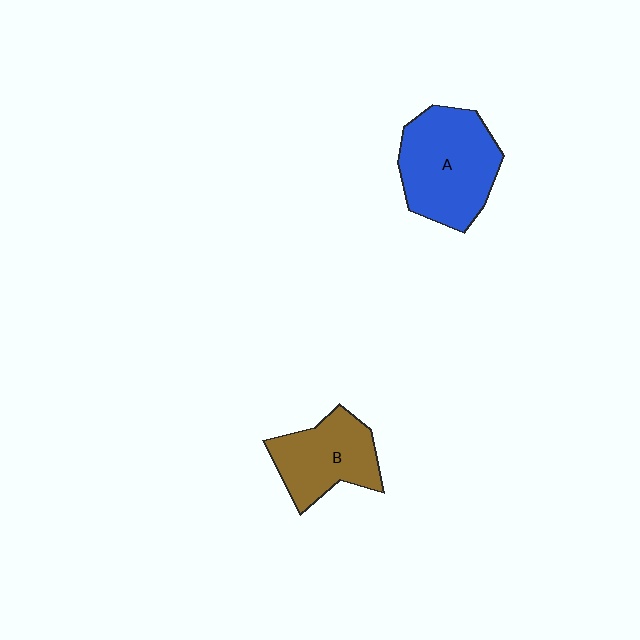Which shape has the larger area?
Shape A (blue).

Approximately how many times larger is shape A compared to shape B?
Approximately 1.4 times.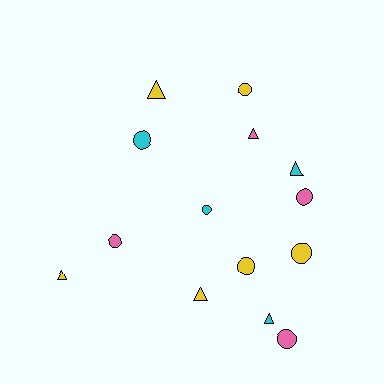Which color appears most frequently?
Yellow, with 6 objects.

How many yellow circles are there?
There are 3 yellow circles.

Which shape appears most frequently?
Circle, with 8 objects.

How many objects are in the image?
There are 14 objects.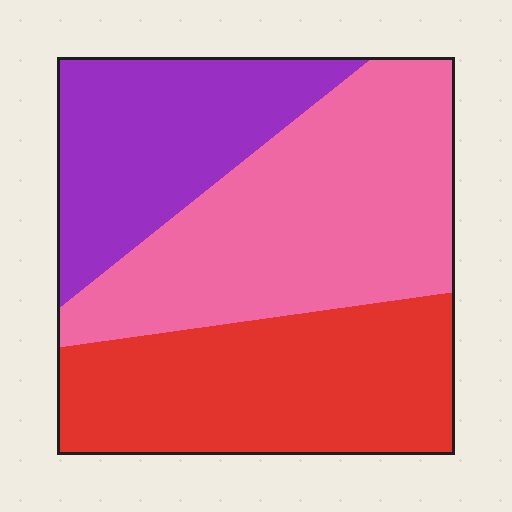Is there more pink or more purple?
Pink.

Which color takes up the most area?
Pink, at roughly 40%.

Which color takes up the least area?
Purple, at roughly 25%.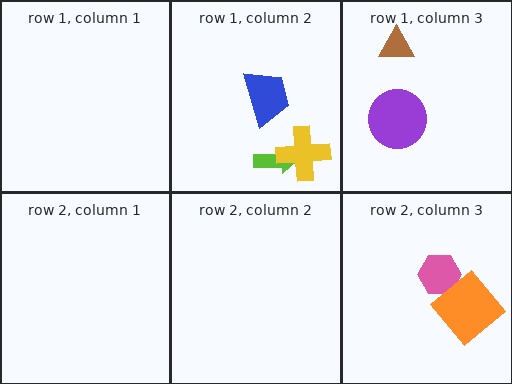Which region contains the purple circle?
The row 1, column 3 region.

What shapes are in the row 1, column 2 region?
The lime arrow, the yellow cross, the blue trapezoid.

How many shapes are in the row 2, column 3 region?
2.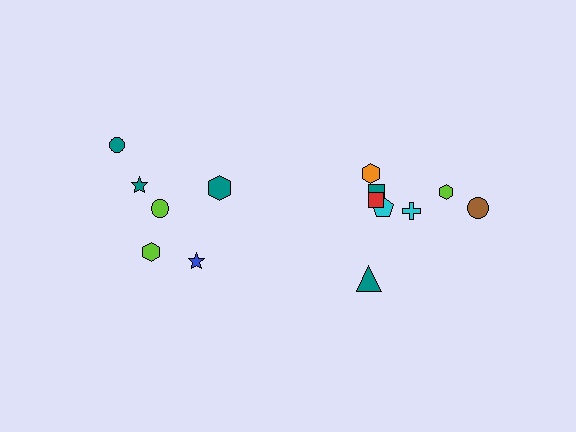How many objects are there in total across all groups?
There are 14 objects.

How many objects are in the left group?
There are 6 objects.